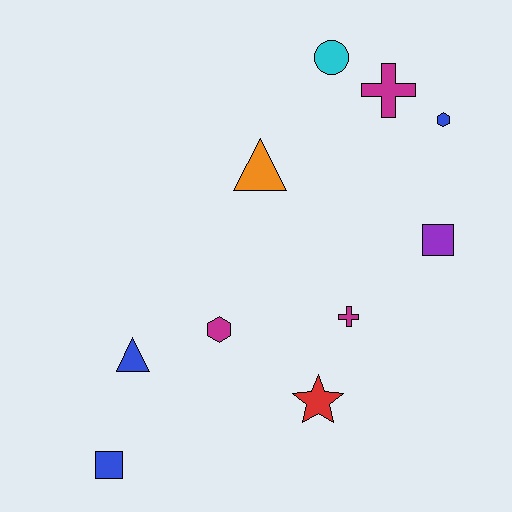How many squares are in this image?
There are 2 squares.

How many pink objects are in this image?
There are no pink objects.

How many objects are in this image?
There are 10 objects.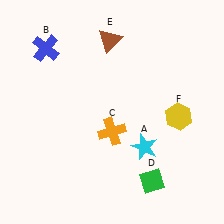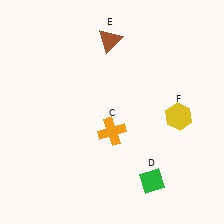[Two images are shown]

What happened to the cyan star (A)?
The cyan star (A) was removed in Image 2. It was in the bottom-right area of Image 1.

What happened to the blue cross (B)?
The blue cross (B) was removed in Image 2. It was in the top-left area of Image 1.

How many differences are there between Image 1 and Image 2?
There are 2 differences between the two images.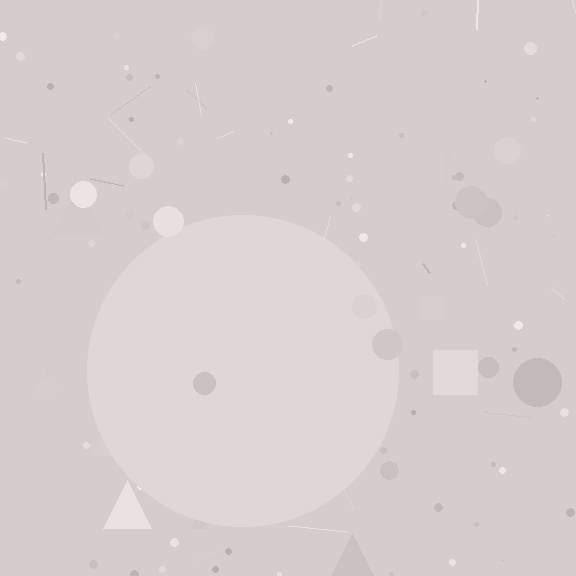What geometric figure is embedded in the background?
A circle is embedded in the background.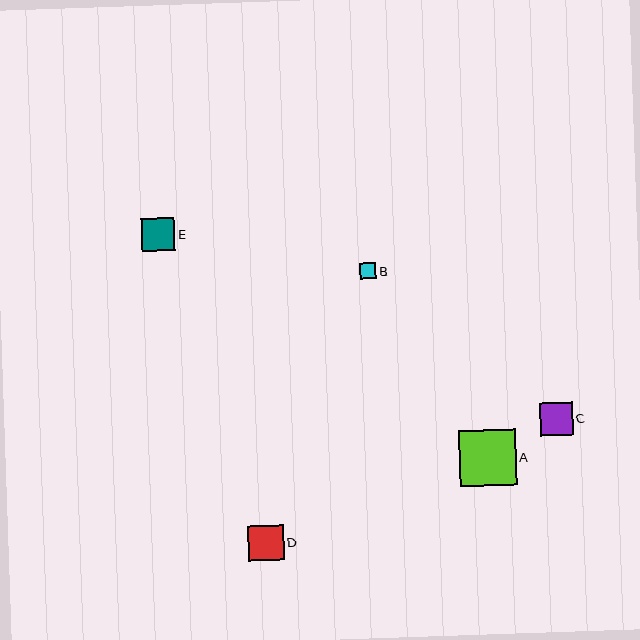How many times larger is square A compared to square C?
Square A is approximately 1.7 times the size of square C.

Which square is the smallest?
Square B is the smallest with a size of approximately 16 pixels.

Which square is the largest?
Square A is the largest with a size of approximately 56 pixels.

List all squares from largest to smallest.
From largest to smallest: A, D, E, C, B.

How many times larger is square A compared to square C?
Square A is approximately 1.7 times the size of square C.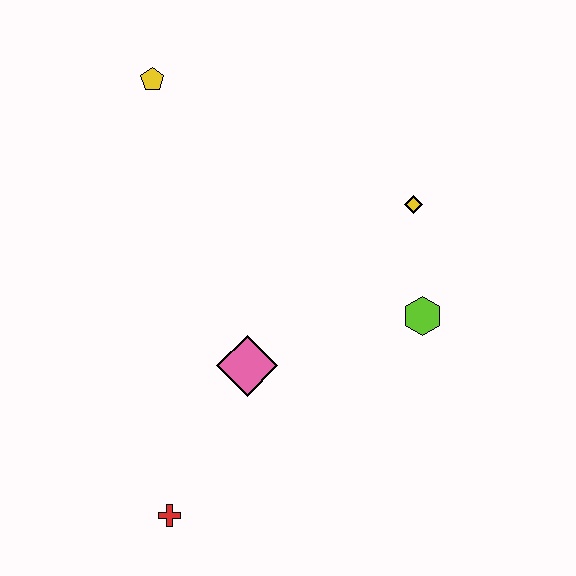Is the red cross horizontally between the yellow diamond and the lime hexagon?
No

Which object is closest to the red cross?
The pink diamond is closest to the red cross.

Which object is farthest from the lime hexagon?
The yellow pentagon is farthest from the lime hexagon.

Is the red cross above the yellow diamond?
No